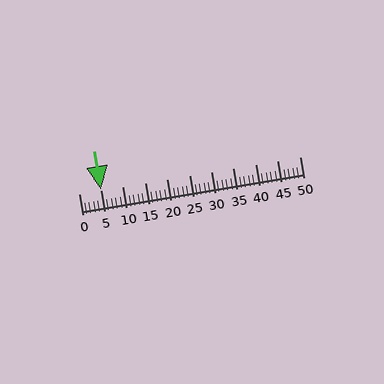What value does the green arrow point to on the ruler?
The green arrow points to approximately 5.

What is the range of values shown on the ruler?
The ruler shows values from 0 to 50.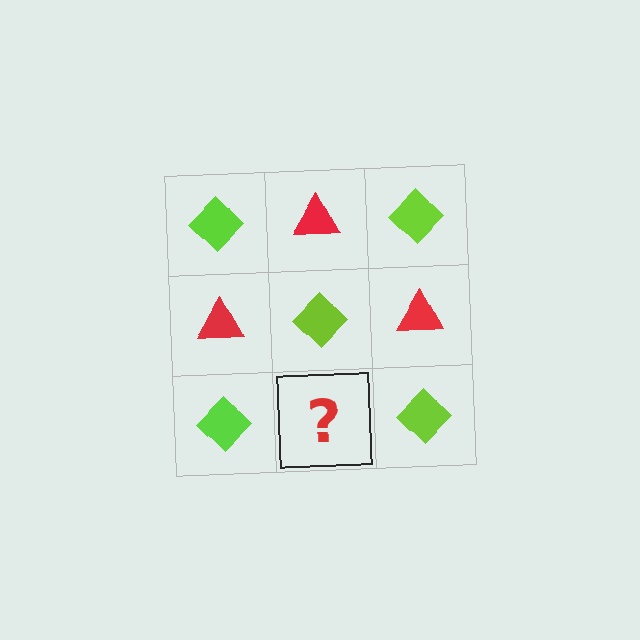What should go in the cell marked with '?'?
The missing cell should contain a red triangle.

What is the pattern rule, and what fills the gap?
The rule is that it alternates lime diamond and red triangle in a checkerboard pattern. The gap should be filled with a red triangle.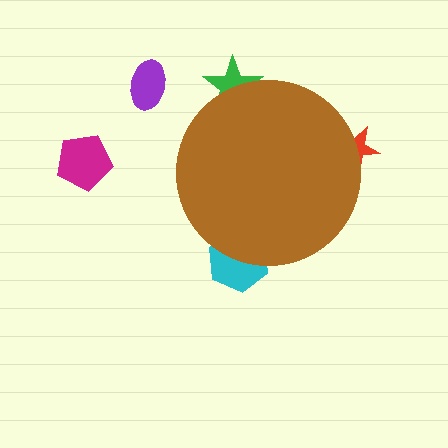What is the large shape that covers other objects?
A brown circle.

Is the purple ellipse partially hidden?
No, the purple ellipse is fully visible.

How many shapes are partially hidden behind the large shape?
3 shapes are partially hidden.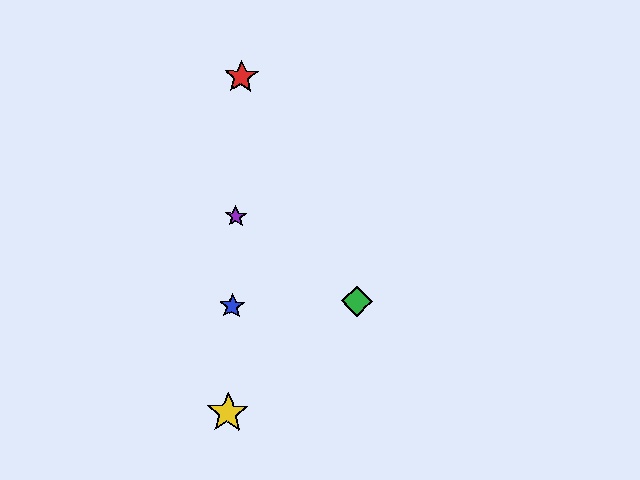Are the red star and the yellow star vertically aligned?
Yes, both are at x≈241.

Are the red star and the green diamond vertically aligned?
No, the red star is at x≈241 and the green diamond is at x≈357.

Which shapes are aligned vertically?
The red star, the blue star, the yellow star, the purple star are aligned vertically.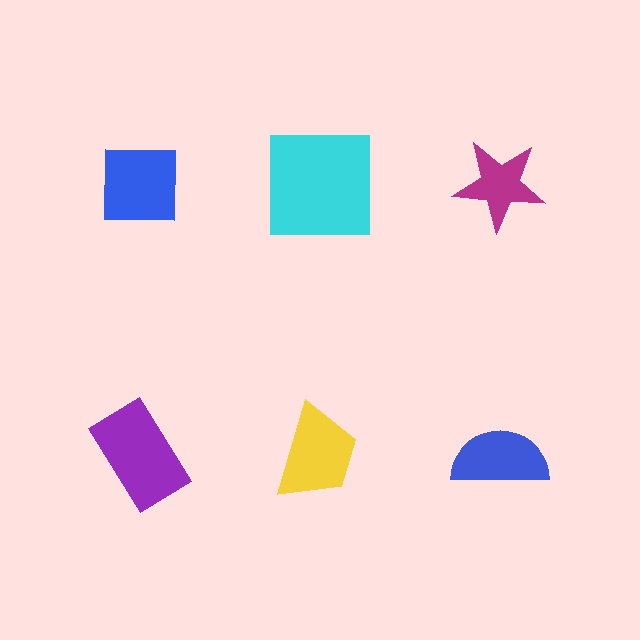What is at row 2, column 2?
A yellow trapezoid.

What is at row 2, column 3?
A blue semicircle.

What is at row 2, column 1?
A purple rectangle.